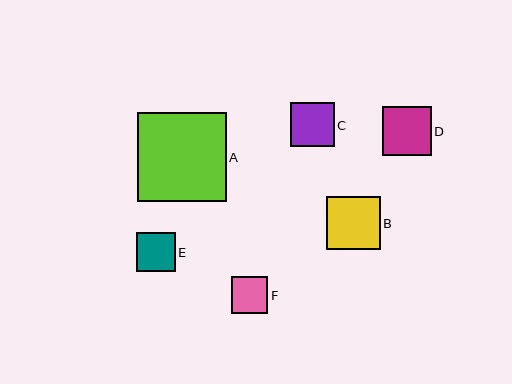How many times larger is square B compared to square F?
Square B is approximately 1.5 times the size of square F.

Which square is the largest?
Square A is the largest with a size of approximately 89 pixels.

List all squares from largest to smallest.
From largest to smallest: A, B, D, C, E, F.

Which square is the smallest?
Square F is the smallest with a size of approximately 36 pixels.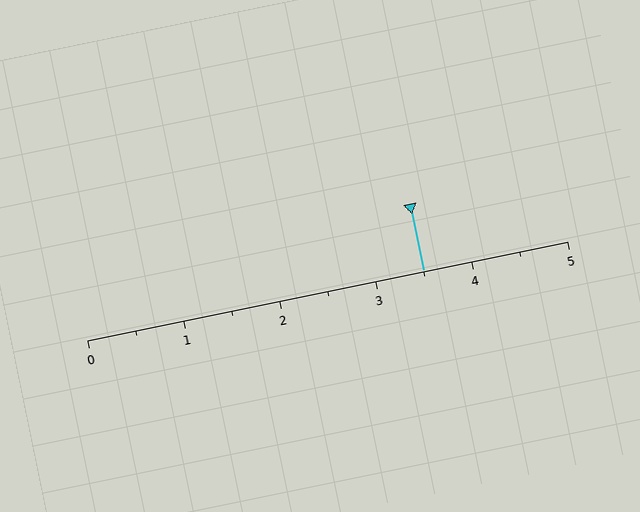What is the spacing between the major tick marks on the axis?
The major ticks are spaced 1 apart.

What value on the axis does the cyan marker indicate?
The marker indicates approximately 3.5.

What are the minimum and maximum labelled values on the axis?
The axis runs from 0 to 5.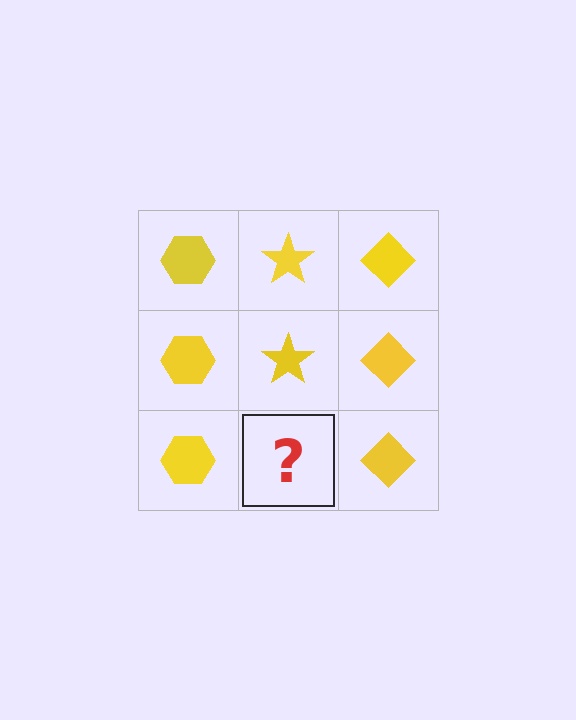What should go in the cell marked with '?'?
The missing cell should contain a yellow star.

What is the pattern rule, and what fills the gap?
The rule is that each column has a consistent shape. The gap should be filled with a yellow star.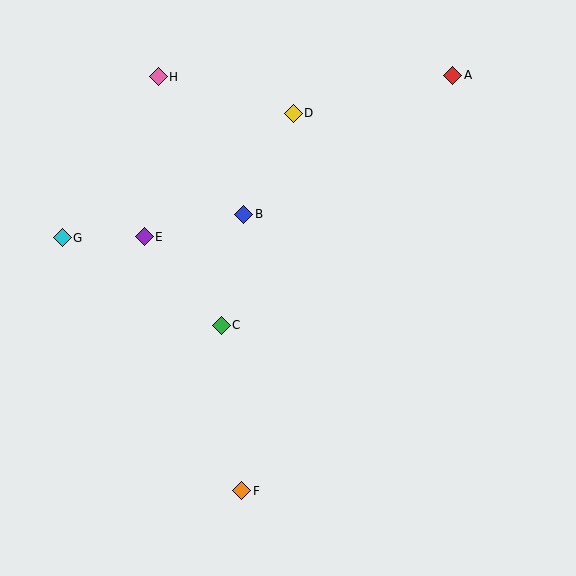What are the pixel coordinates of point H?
Point H is at (158, 77).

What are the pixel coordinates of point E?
Point E is at (144, 237).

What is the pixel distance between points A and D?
The distance between A and D is 164 pixels.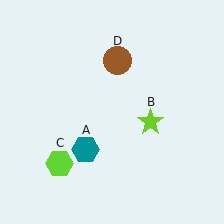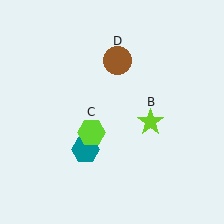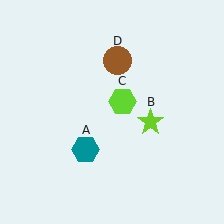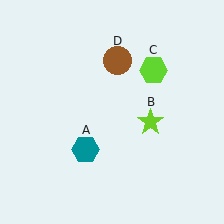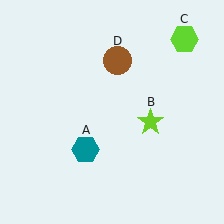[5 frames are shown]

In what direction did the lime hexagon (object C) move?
The lime hexagon (object C) moved up and to the right.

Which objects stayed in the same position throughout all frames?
Teal hexagon (object A) and lime star (object B) and brown circle (object D) remained stationary.